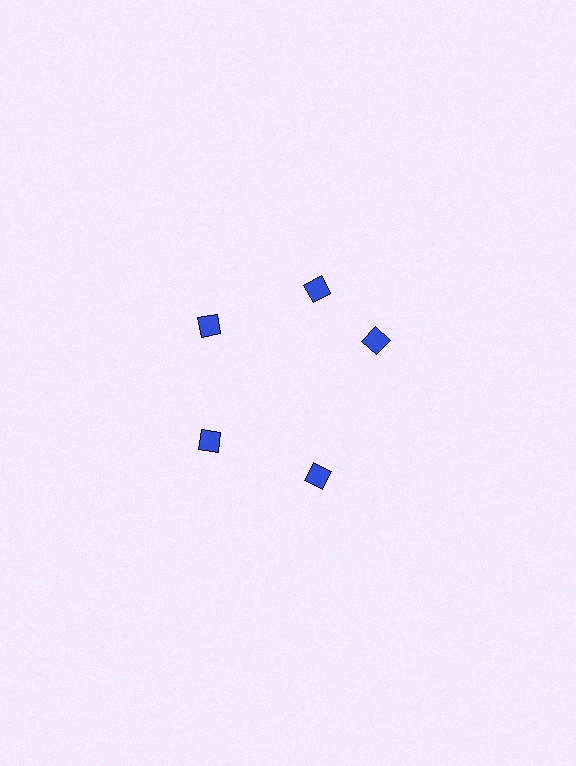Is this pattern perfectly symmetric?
No. The 5 blue diamonds are arranged in a ring, but one element near the 3 o'clock position is rotated out of alignment along the ring, breaking the 5-fold rotational symmetry.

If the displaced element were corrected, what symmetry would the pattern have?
It would have 5-fold rotational symmetry — the pattern would map onto itself every 72 degrees.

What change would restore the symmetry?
The symmetry would be restored by rotating it back into even spacing with its neighbors so that all 5 diamonds sit at equal angles and equal distance from the center.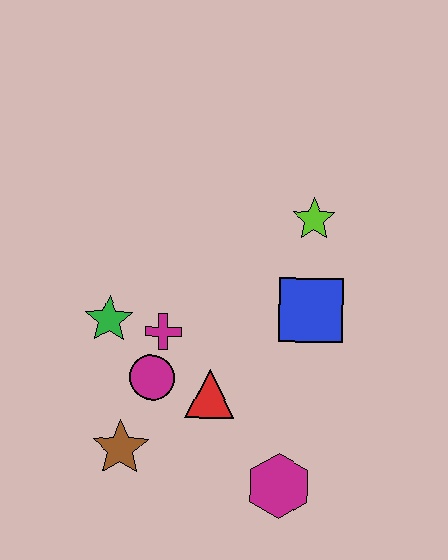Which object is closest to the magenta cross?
The magenta circle is closest to the magenta cross.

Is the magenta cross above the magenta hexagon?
Yes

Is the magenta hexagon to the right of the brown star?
Yes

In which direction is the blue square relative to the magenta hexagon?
The blue square is above the magenta hexagon.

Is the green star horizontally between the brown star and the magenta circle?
No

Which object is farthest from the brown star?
The lime star is farthest from the brown star.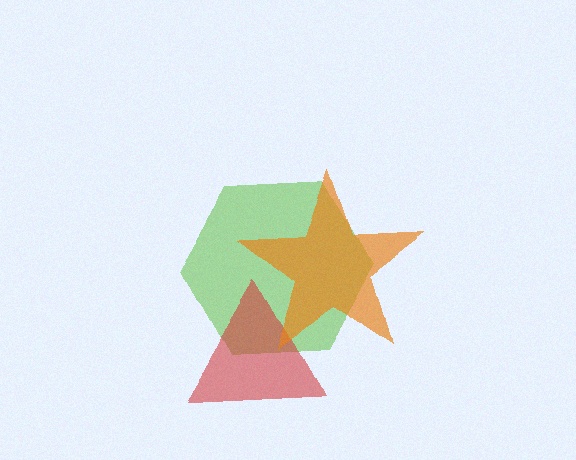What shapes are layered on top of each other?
The layered shapes are: a lime hexagon, a red triangle, an orange star.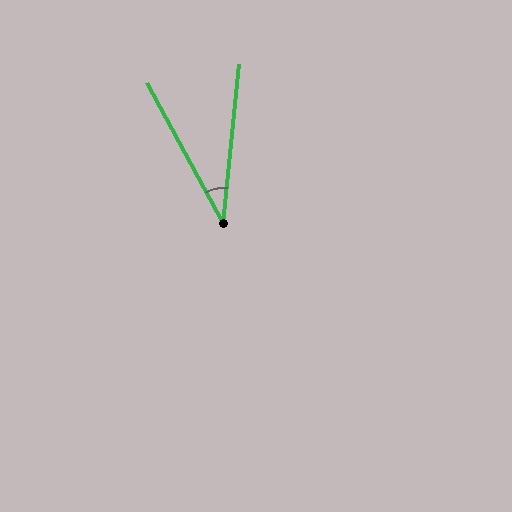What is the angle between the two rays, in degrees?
Approximately 34 degrees.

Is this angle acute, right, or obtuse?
It is acute.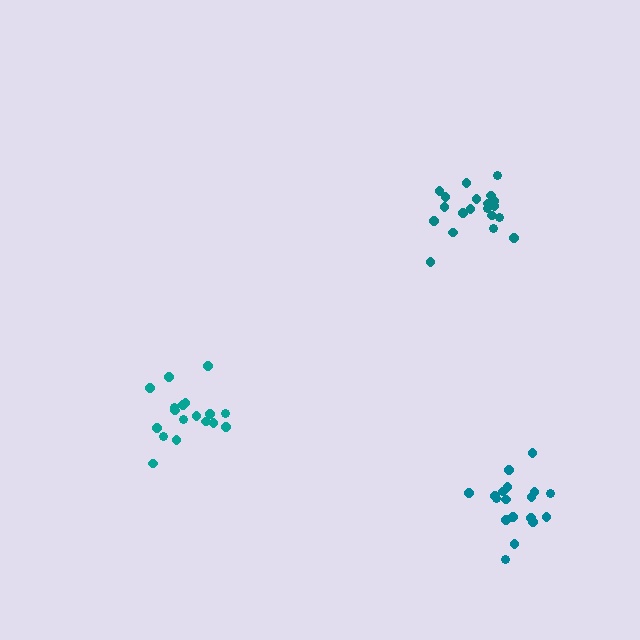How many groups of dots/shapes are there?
There are 3 groups.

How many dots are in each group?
Group 1: 18 dots, Group 2: 18 dots, Group 3: 20 dots (56 total).